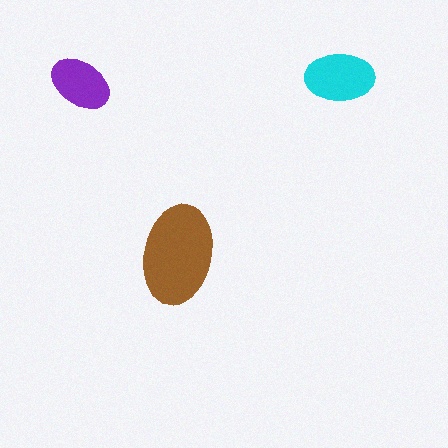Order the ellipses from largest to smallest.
the brown one, the cyan one, the purple one.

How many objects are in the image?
There are 3 objects in the image.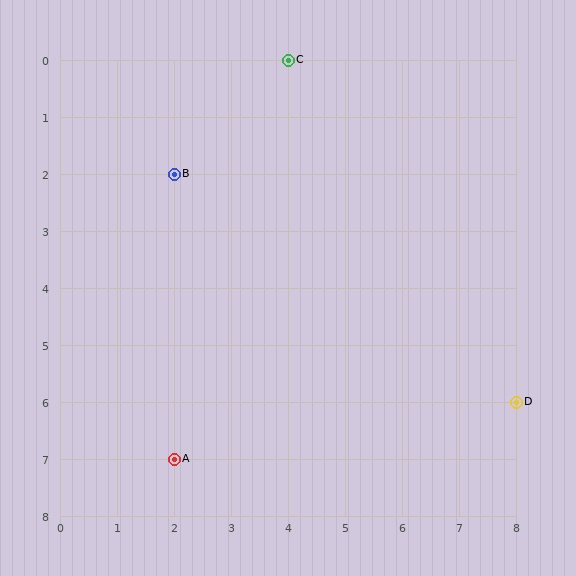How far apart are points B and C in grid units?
Points B and C are 2 columns and 2 rows apart (about 2.8 grid units diagonally).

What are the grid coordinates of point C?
Point C is at grid coordinates (4, 0).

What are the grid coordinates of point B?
Point B is at grid coordinates (2, 2).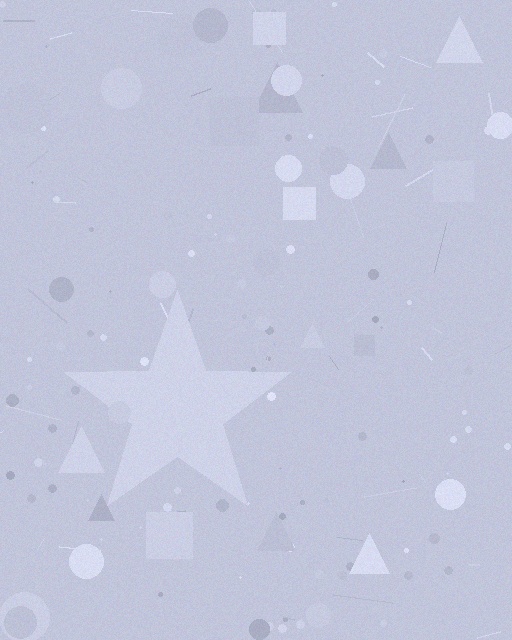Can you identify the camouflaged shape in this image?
The camouflaged shape is a star.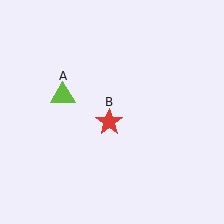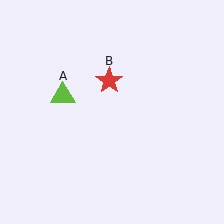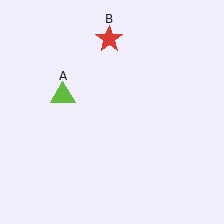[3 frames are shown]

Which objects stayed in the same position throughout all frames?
Lime triangle (object A) remained stationary.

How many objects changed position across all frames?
1 object changed position: red star (object B).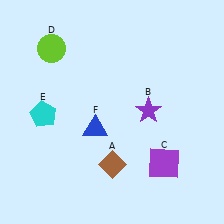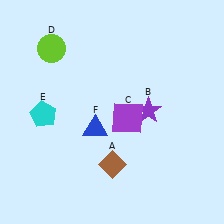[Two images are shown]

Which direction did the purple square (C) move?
The purple square (C) moved up.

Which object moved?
The purple square (C) moved up.